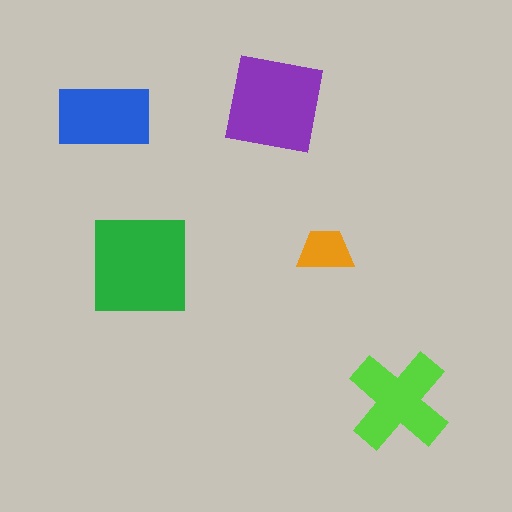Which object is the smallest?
The orange trapezoid.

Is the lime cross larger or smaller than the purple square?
Smaller.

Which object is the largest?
The green square.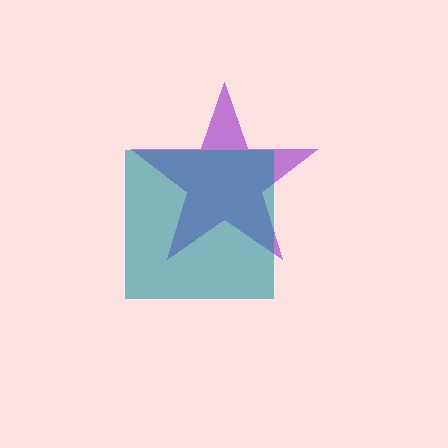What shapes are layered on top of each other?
The layered shapes are: a purple star, a teal square.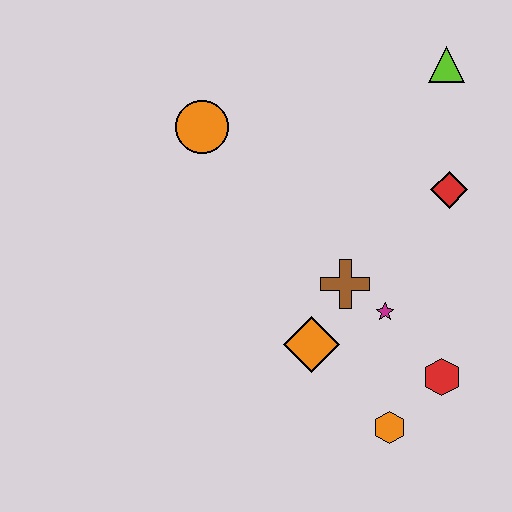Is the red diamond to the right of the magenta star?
Yes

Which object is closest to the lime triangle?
The red diamond is closest to the lime triangle.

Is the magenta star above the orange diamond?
Yes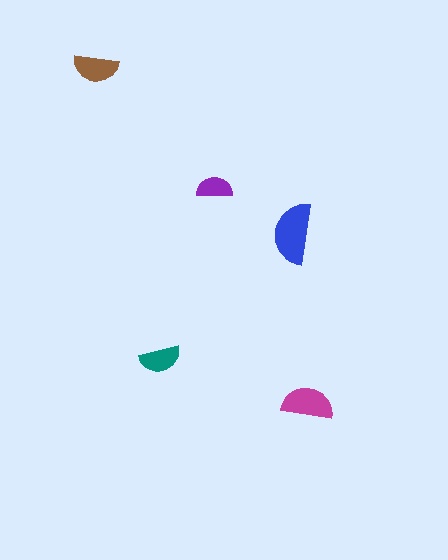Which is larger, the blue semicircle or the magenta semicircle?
The blue one.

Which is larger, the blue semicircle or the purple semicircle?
The blue one.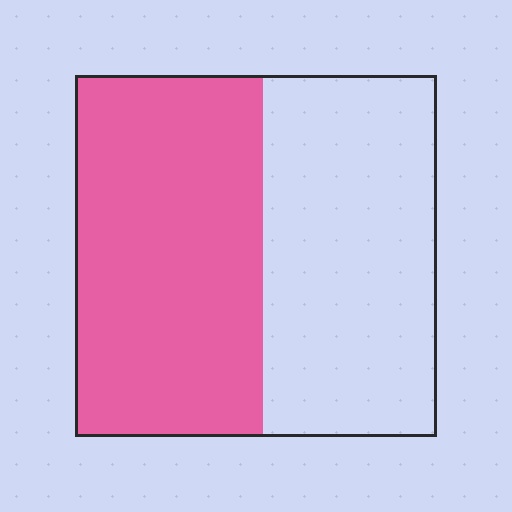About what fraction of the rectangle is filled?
About one half (1/2).